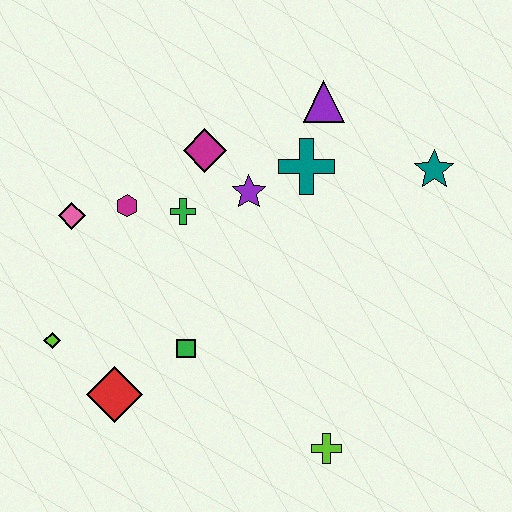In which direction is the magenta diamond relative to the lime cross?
The magenta diamond is above the lime cross.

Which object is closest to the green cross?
The magenta hexagon is closest to the green cross.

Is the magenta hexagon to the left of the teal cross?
Yes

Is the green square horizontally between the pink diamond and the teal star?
Yes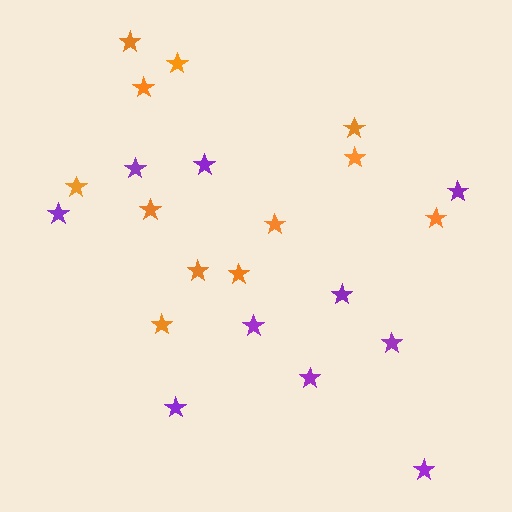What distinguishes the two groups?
There are 2 groups: one group of orange stars (12) and one group of purple stars (10).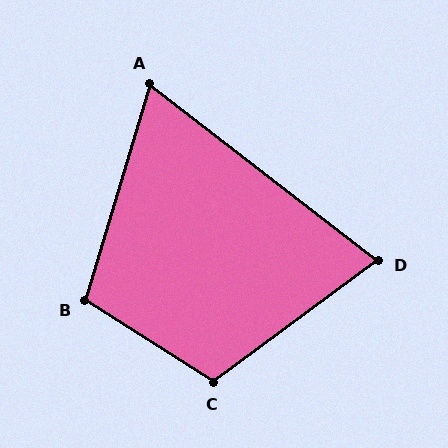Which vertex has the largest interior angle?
C, at approximately 111 degrees.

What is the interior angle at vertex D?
Approximately 74 degrees (acute).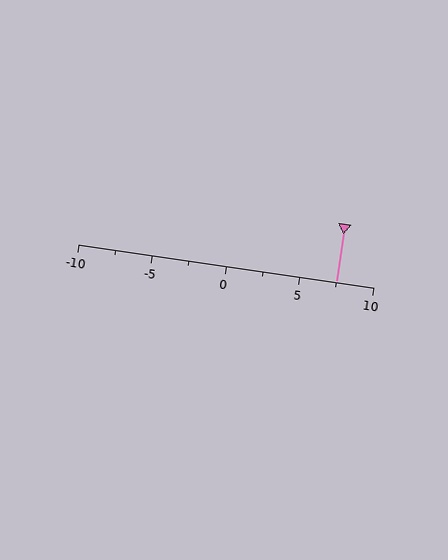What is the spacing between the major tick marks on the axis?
The major ticks are spaced 5 apart.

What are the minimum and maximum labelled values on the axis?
The axis runs from -10 to 10.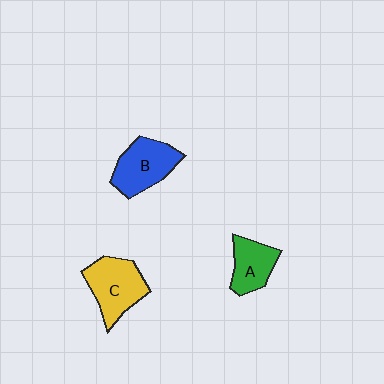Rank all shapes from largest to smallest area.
From largest to smallest: C (yellow), B (blue), A (green).